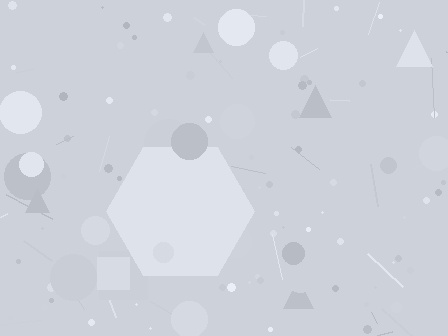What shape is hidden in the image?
A hexagon is hidden in the image.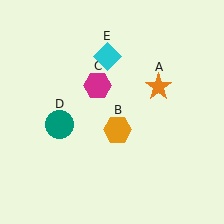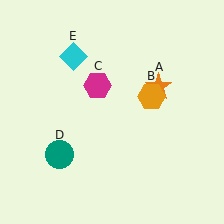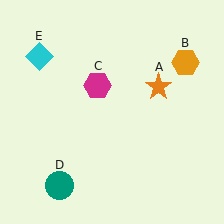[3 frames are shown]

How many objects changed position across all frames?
3 objects changed position: orange hexagon (object B), teal circle (object D), cyan diamond (object E).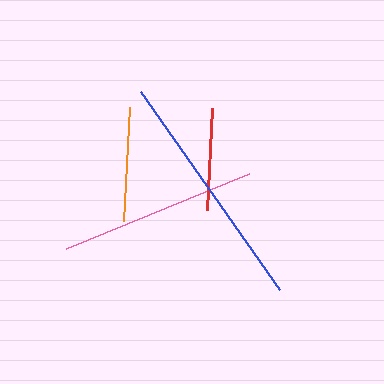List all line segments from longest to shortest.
From longest to shortest: blue, pink, orange, red.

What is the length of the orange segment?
The orange segment is approximately 114 pixels long.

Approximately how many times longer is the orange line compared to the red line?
The orange line is approximately 1.1 times the length of the red line.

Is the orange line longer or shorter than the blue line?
The blue line is longer than the orange line.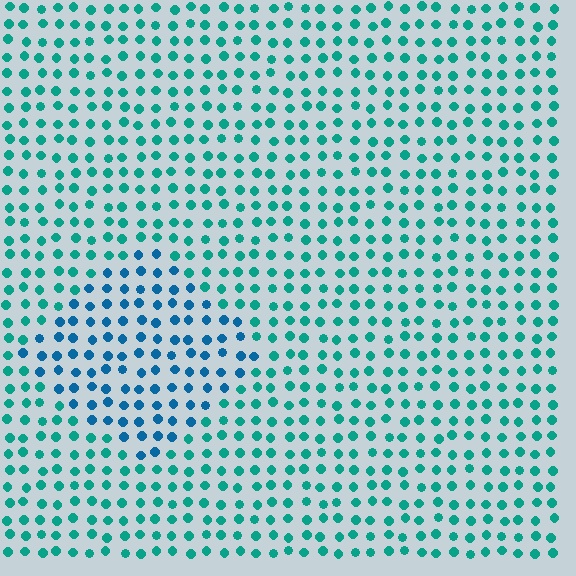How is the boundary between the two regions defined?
The boundary is defined purely by a slight shift in hue (about 33 degrees). Spacing, size, and orientation are identical on both sides.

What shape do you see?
I see a diamond.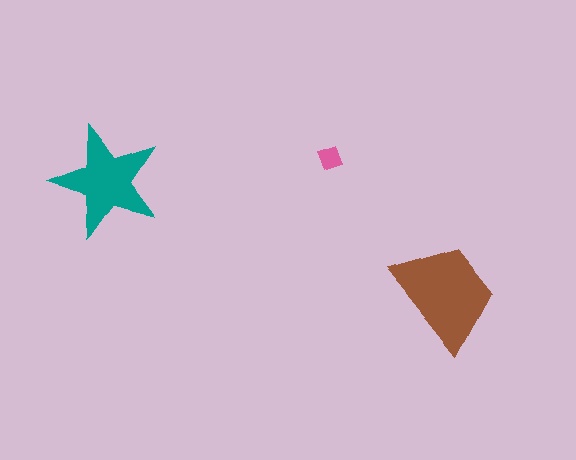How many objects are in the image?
There are 3 objects in the image.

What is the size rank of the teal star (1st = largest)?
2nd.